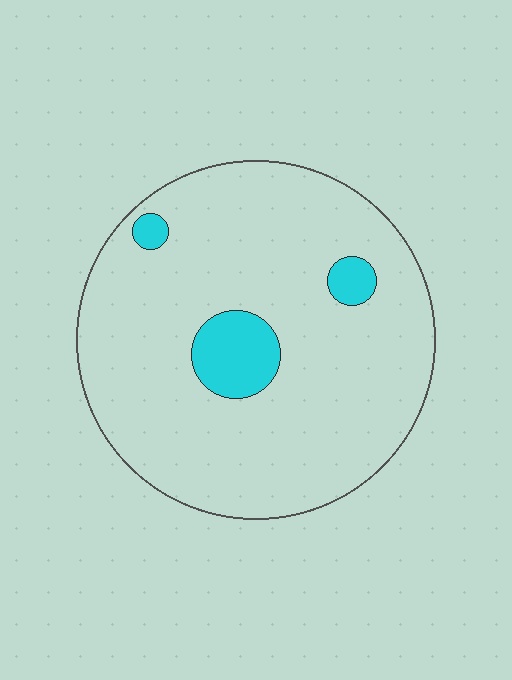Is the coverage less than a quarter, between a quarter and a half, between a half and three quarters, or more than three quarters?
Less than a quarter.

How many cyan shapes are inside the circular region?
3.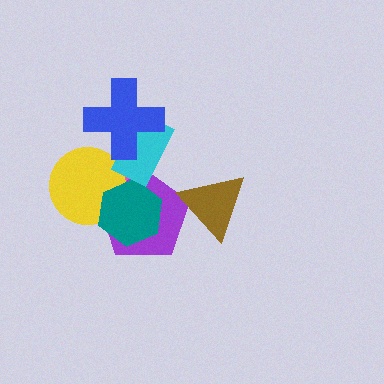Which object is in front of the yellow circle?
The teal hexagon is in front of the yellow circle.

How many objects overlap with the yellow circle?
3 objects overlap with the yellow circle.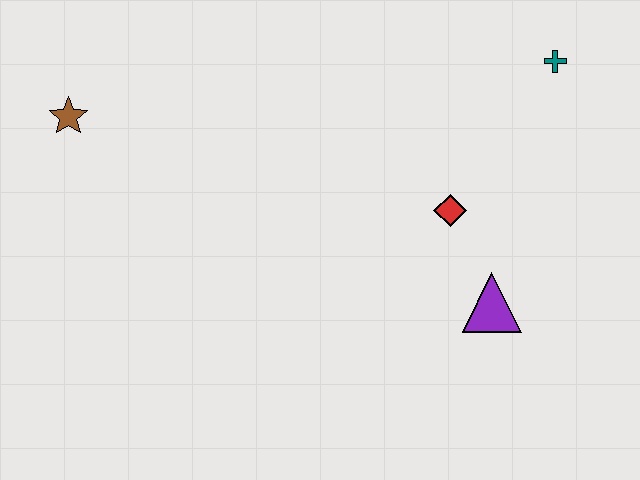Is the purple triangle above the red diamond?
No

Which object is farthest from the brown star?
The teal cross is farthest from the brown star.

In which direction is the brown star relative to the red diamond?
The brown star is to the left of the red diamond.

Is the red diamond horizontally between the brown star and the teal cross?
Yes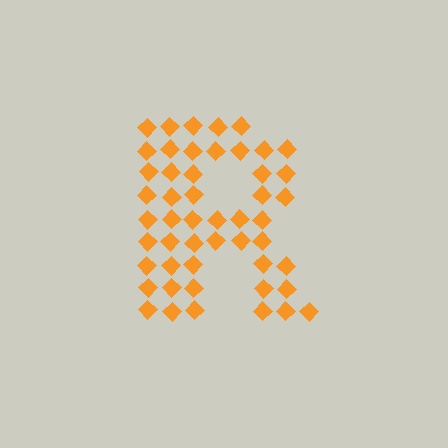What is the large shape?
The large shape is the letter R.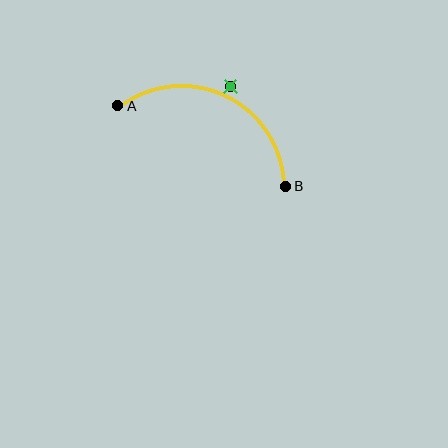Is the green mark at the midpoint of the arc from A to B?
No — the green mark does not lie on the arc at all. It sits slightly outside the curve.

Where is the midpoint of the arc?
The arc midpoint is the point on the curve farthest from the straight line joining A and B. It sits above that line.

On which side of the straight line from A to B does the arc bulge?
The arc bulges above the straight line connecting A and B.